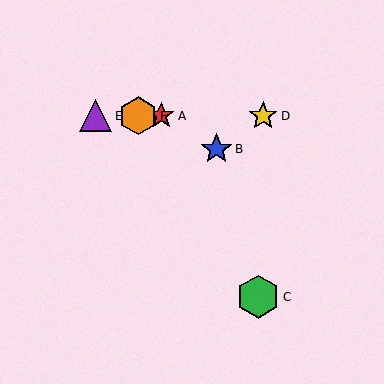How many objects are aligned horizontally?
4 objects (A, D, E, F) are aligned horizontally.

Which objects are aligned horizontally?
Objects A, D, E, F are aligned horizontally.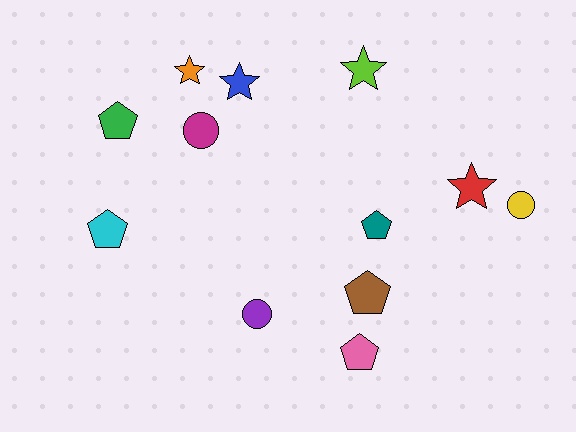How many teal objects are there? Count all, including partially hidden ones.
There is 1 teal object.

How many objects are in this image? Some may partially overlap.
There are 12 objects.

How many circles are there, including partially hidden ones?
There are 3 circles.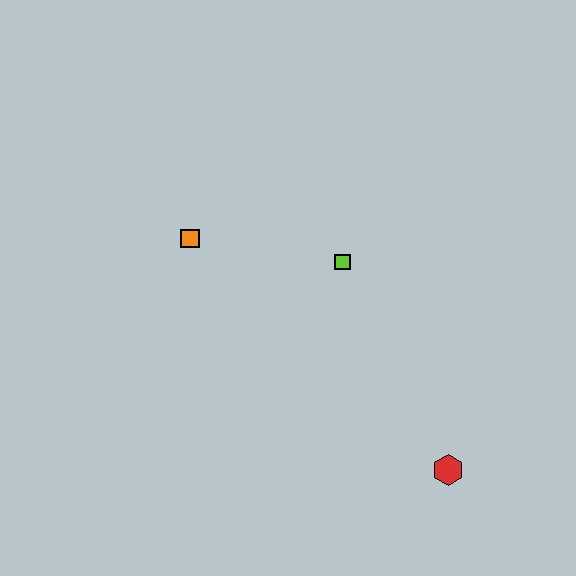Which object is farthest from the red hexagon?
The orange square is farthest from the red hexagon.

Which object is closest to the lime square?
The orange square is closest to the lime square.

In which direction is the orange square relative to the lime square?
The orange square is to the left of the lime square.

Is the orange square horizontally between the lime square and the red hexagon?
No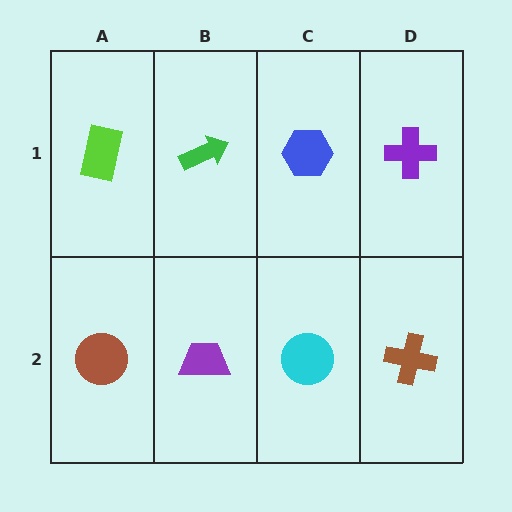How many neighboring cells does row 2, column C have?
3.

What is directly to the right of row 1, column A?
A green arrow.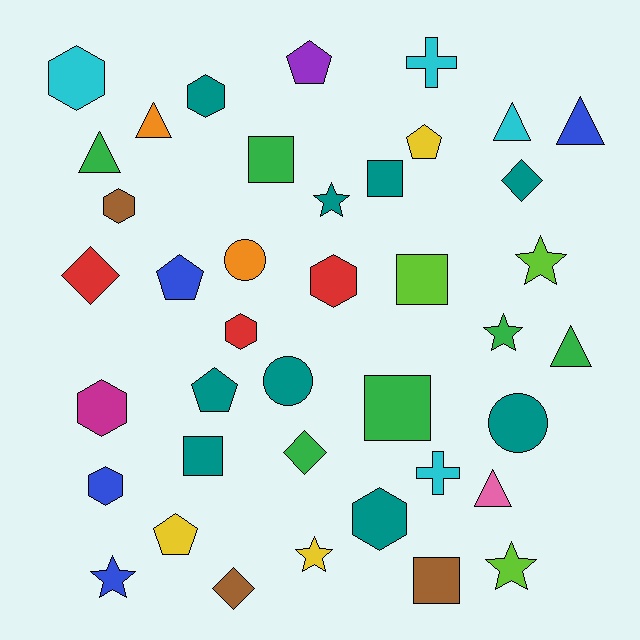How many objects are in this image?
There are 40 objects.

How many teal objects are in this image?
There are 9 teal objects.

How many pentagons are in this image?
There are 5 pentagons.